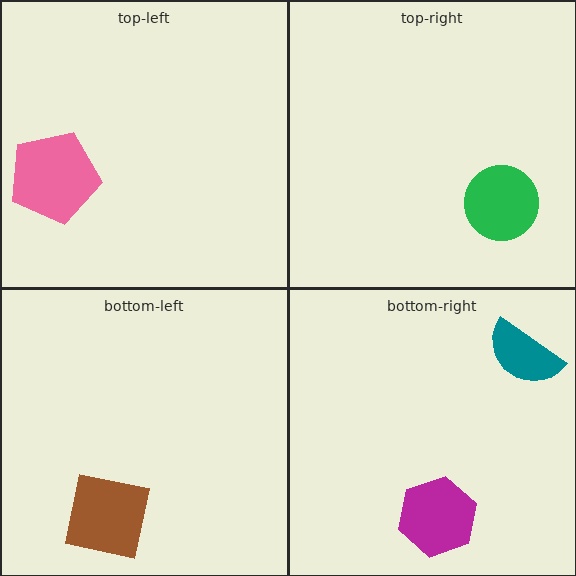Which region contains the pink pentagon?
The top-left region.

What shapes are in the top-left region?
The pink pentagon.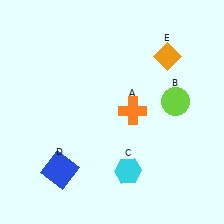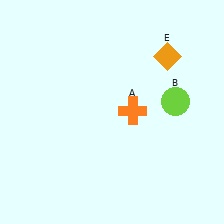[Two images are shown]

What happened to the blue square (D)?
The blue square (D) was removed in Image 2. It was in the bottom-left area of Image 1.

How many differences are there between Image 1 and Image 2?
There are 2 differences between the two images.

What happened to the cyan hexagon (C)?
The cyan hexagon (C) was removed in Image 2. It was in the bottom-right area of Image 1.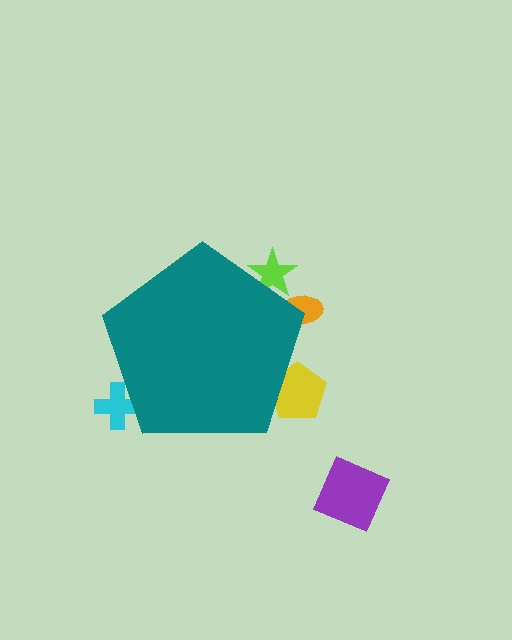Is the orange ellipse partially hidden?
Yes, the orange ellipse is partially hidden behind the teal pentagon.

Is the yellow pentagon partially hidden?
Yes, the yellow pentagon is partially hidden behind the teal pentagon.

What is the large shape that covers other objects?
A teal pentagon.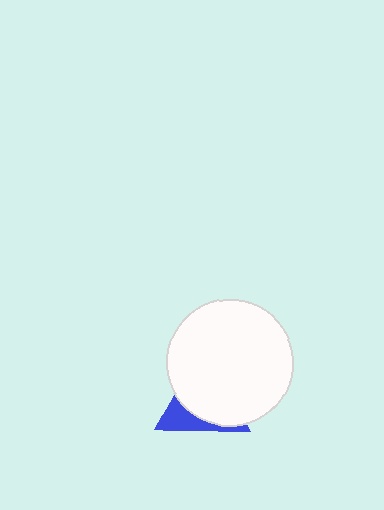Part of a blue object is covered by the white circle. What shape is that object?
It is a triangle.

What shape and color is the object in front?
The object in front is a white circle.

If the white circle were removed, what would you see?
You would see the complete blue triangle.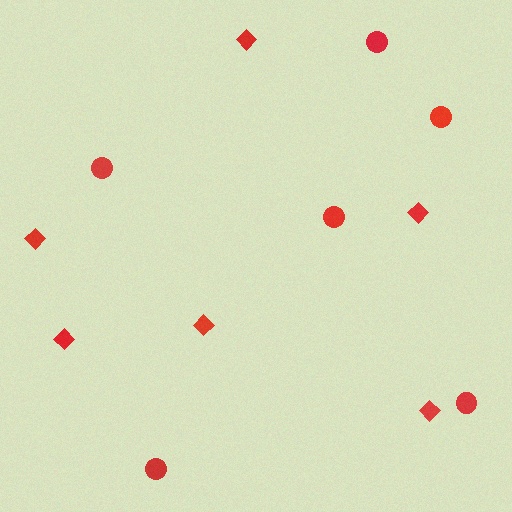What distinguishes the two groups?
There are 2 groups: one group of circles (6) and one group of diamonds (6).